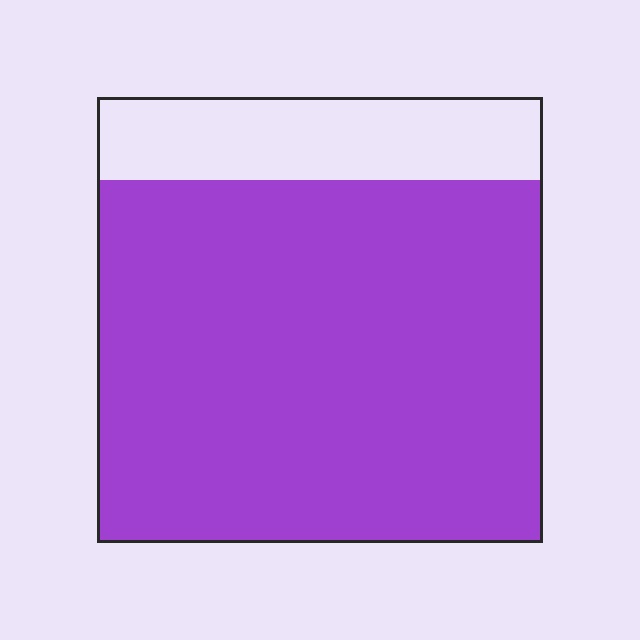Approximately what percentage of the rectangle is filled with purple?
Approximately 80%.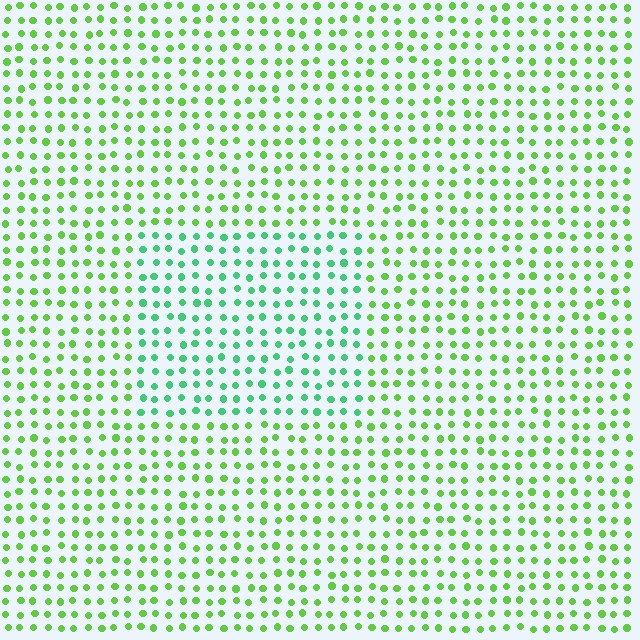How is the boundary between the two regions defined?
The boundary is defined purely by a slight shift in hue (about 36 degrees). Spacing, size, and orientation are identical on both sides.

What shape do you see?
I see a rectangle.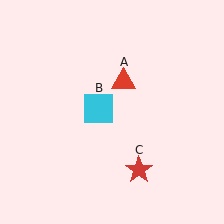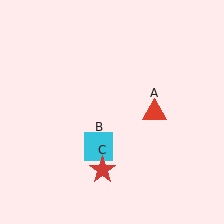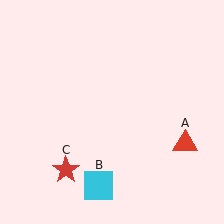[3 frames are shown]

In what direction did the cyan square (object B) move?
The cyan square (object B) moved down.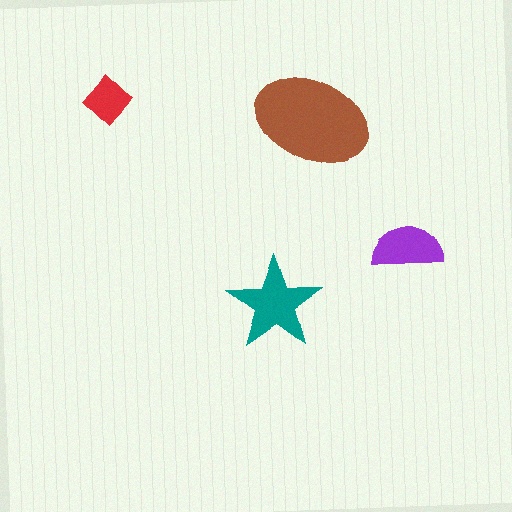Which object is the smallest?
The red diamond.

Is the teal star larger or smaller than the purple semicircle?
Larger.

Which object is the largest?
The brown ellipse.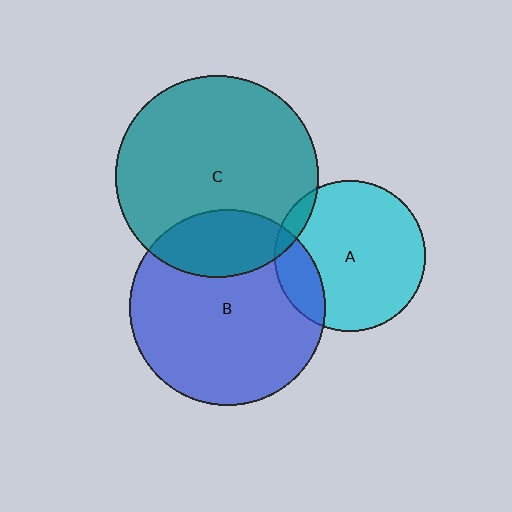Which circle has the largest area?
Circle C (teal).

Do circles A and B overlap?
Yes.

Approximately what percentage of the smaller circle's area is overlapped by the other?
Approximately 15%.